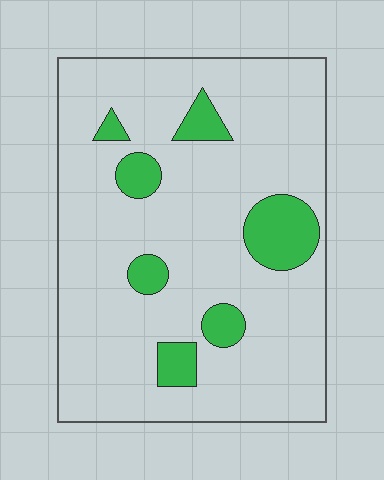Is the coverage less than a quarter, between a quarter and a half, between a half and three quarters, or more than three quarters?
Less than a quarter.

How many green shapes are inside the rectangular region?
7.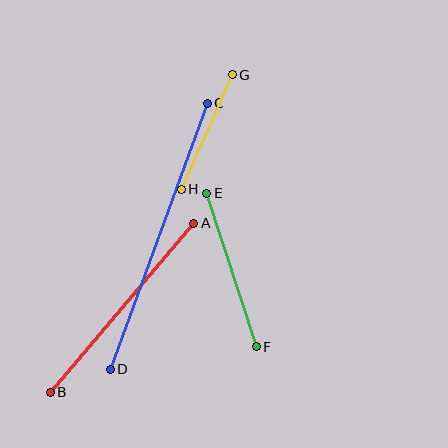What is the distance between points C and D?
The distance is approximately 283 pixels.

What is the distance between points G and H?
The distance is approximately 125 pixels.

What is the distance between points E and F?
The distance is approximately 161 pixels.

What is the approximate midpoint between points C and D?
The midpoint is at approximately (159, 236) pixels.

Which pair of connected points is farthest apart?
Points C and D are farthest apart.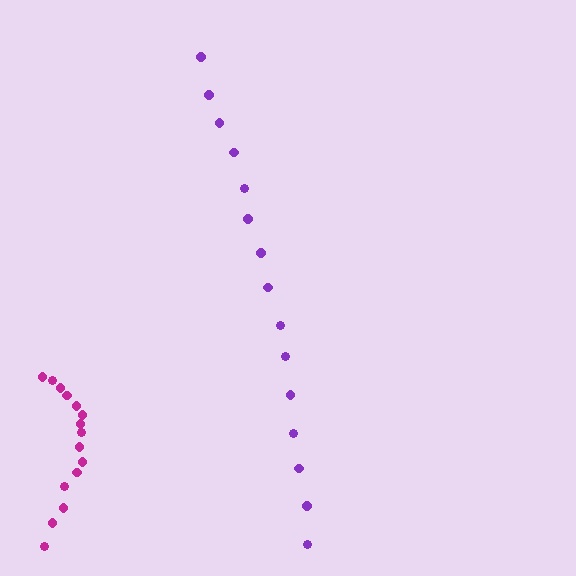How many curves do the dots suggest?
There are 2 distinct paths.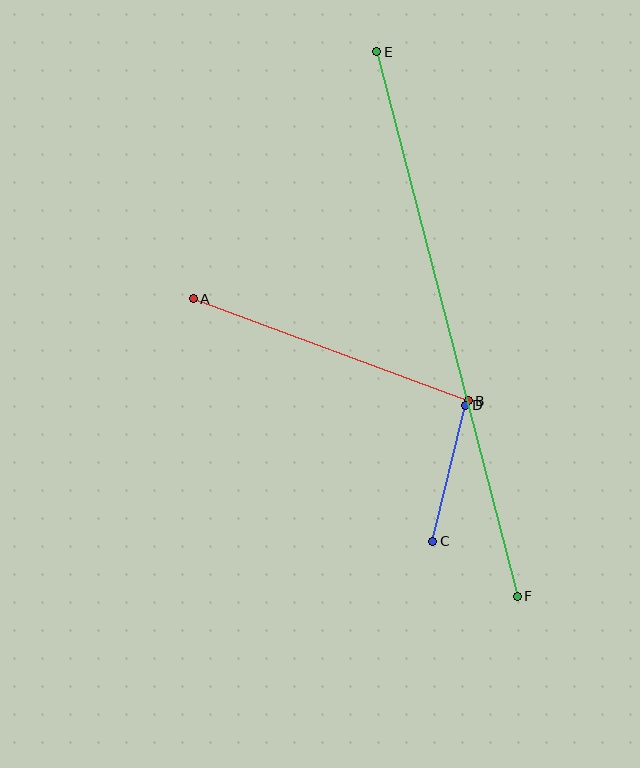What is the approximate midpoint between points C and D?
The midpoint is at approximately (449, 473) pixels.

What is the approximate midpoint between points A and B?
The midpoint is at approximately (331, 350) pixels.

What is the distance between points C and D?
The distance is approximately 140 pixels.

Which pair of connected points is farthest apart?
Points E and F are farthest apart.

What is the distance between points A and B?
The distance is approximately 293 pixels.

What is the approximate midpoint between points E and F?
The midpoint is at approximately (447, 324) pixels.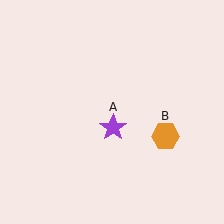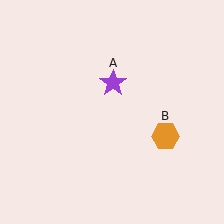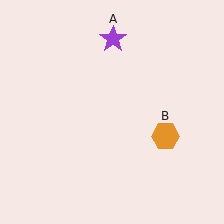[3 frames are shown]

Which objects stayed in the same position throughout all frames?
Orange hexagon (object B) remained stationary.